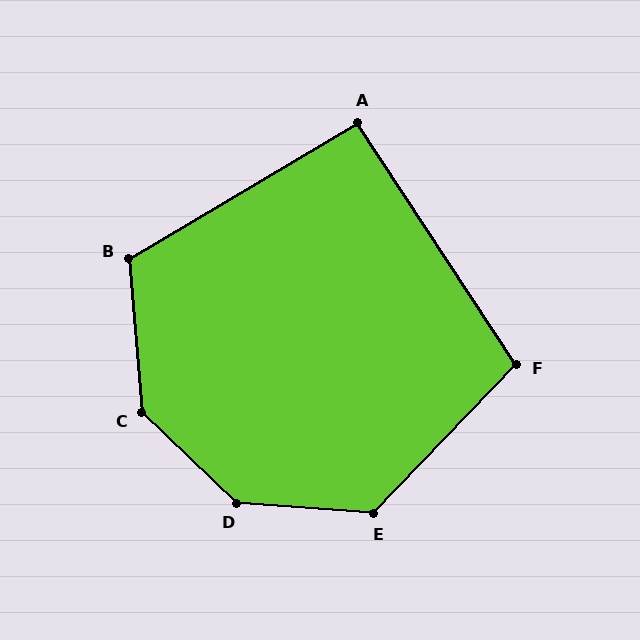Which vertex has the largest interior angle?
D, at approximately 141 degrees.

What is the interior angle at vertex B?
Approximately 116 degrees (obtuse).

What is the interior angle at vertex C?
Approximately 138 degrees (obtuse).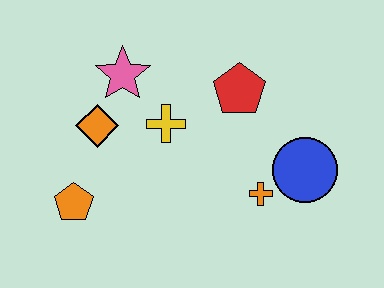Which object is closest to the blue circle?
The orange cross is closest to the blue circle.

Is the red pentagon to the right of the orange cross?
No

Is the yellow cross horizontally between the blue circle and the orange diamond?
Yes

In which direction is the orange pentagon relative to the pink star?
The orange pentagon is below the pink star.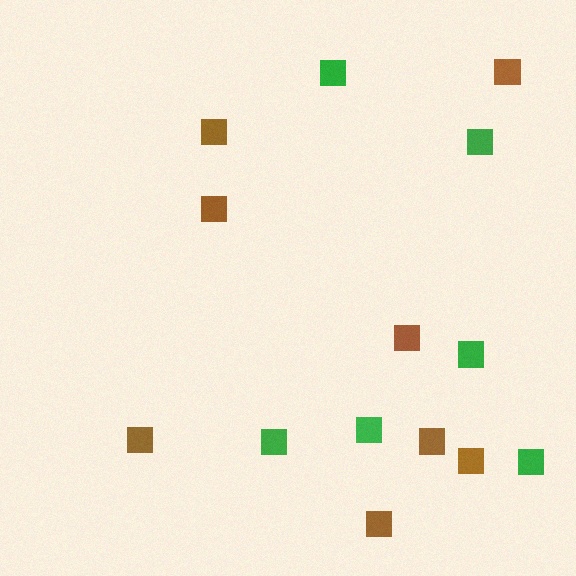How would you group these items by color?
There are 2 groups: one group of brown squares (8) and one group of green squares (6).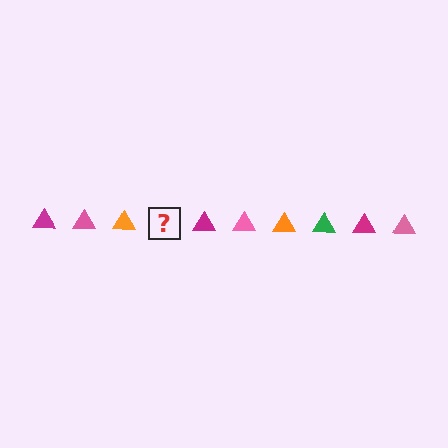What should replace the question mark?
The question mark should be replaced with a green triangle.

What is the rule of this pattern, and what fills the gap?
The rule is that the pattern cycles through magenta, pink, orange, green triangles. The gap should be filled with a green triangle.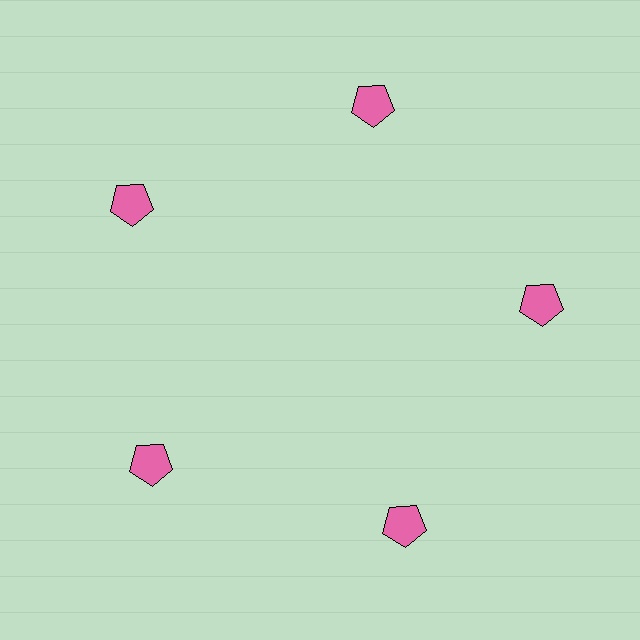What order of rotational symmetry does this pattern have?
This pattern has 5-fold rotational symmetry.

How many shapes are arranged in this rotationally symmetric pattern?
There are 5 shapes, arranged in 5 groups of 1.